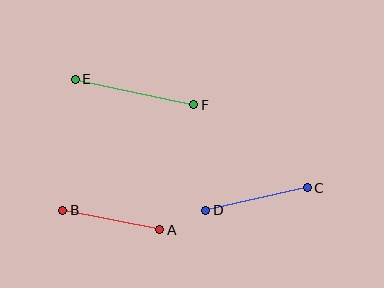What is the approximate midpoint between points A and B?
The midpoint is at approximately (111, 220) pixels.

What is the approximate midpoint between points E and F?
The midpoint is at approximately (134, 92) pixels.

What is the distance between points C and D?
The distance is approximately 104 pixels.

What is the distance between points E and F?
The distance is approximately 122 pixels.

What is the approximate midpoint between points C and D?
The midpoint is at approximately (256, 199) pixels.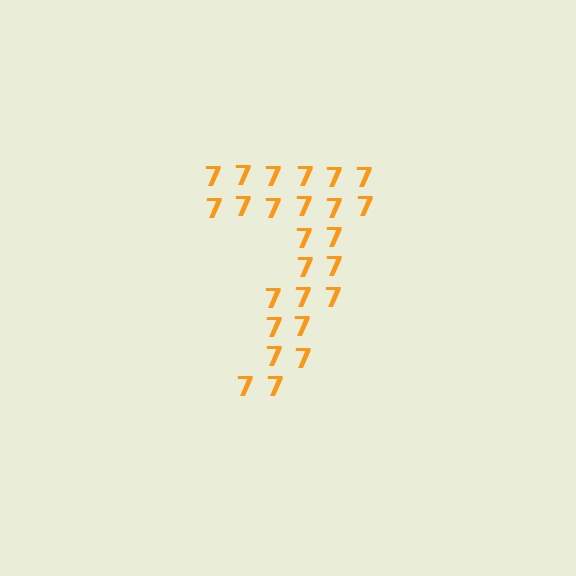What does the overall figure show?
The overall figure shows the digit 7.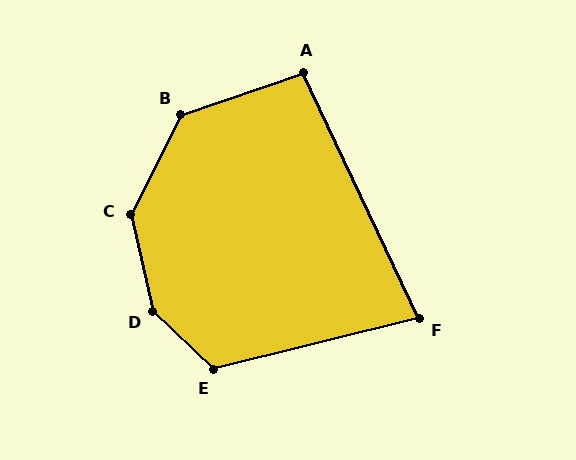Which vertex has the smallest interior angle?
F, at approximately 79 degrees.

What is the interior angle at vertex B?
Approximately 135 degrees (obtuse).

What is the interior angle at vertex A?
Approximately 96 degrees (obtuse).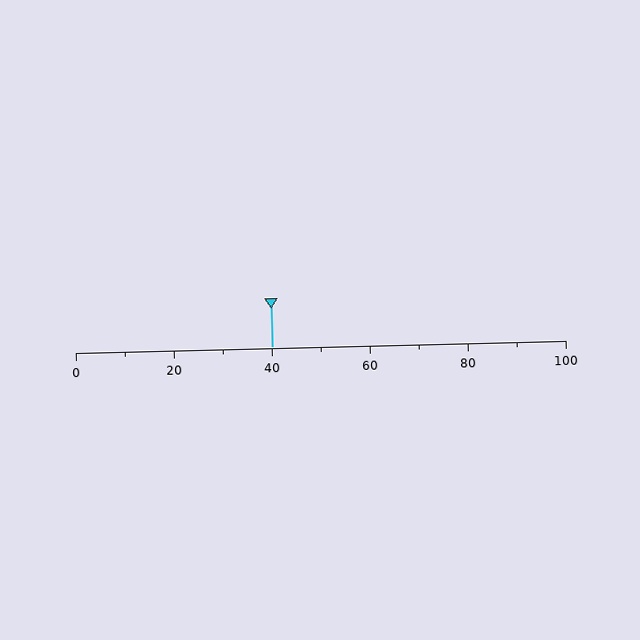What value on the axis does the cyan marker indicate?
The marker indicates approximately 40.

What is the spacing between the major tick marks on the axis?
The major ticks are spaced 20 apart.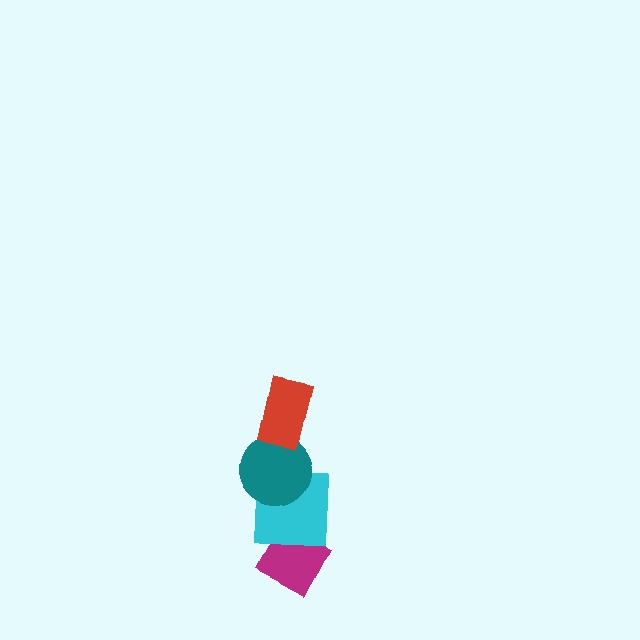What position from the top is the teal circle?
The teal circle is 2nd from the top.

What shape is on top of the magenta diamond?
The cyan square is on top of the magenta diamond.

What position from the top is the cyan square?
The cyan square is 3rd from the top.